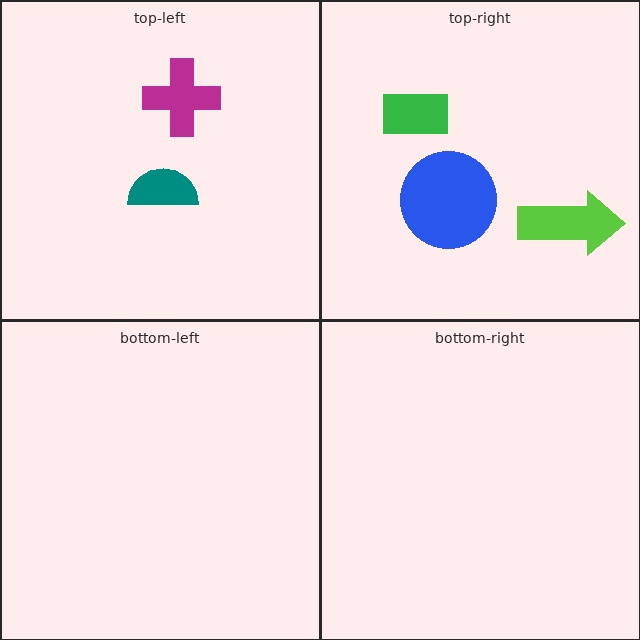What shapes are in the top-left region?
The magenta cross, the teal semicircle.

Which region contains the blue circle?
The top-right region.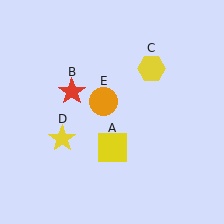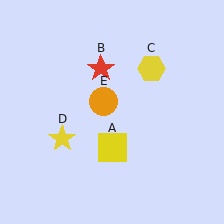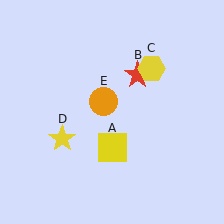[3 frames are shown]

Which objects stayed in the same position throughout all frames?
Yellow square (object A) and yellow hexagon (object C) and yellow star (object D) and orange circle (object E) remained stationary.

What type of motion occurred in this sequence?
The red star (object B) rotated clockwise around the center of the scene.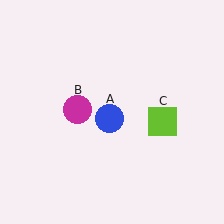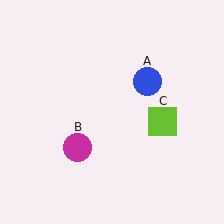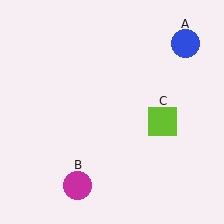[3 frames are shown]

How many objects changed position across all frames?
2 objects changed position: blue circle (object A), magenta circle (object B).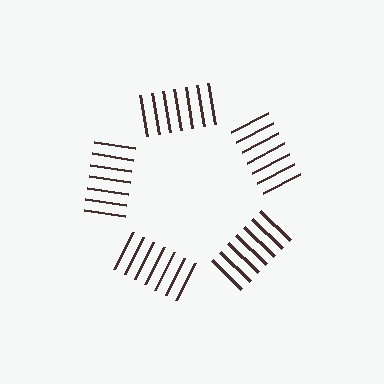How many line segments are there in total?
35 — 7 along each of the 5 edges.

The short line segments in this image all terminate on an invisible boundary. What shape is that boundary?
An illusory pentagon — the line segments terminate on its edges but no continuous stroke is drawn.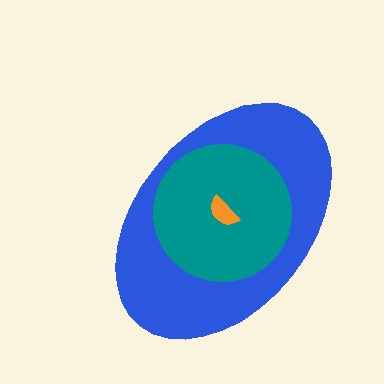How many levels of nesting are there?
3.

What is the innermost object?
The orange semicircle.